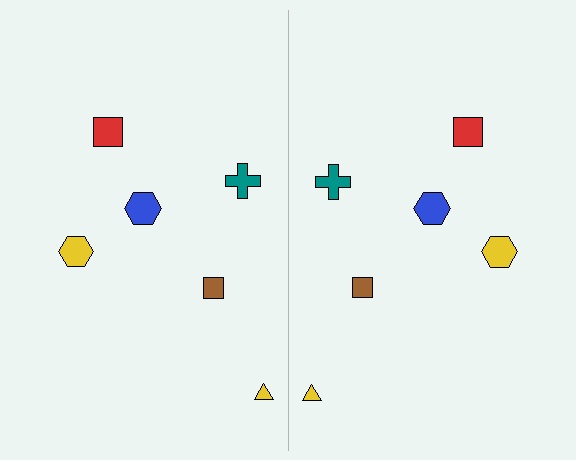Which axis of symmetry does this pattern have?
The pattern has a vertical axis of symmetry running through the center of the image.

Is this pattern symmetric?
Yes, this pattern has bilateral (reflection) symmetry.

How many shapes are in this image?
There are 12 shapes in this image.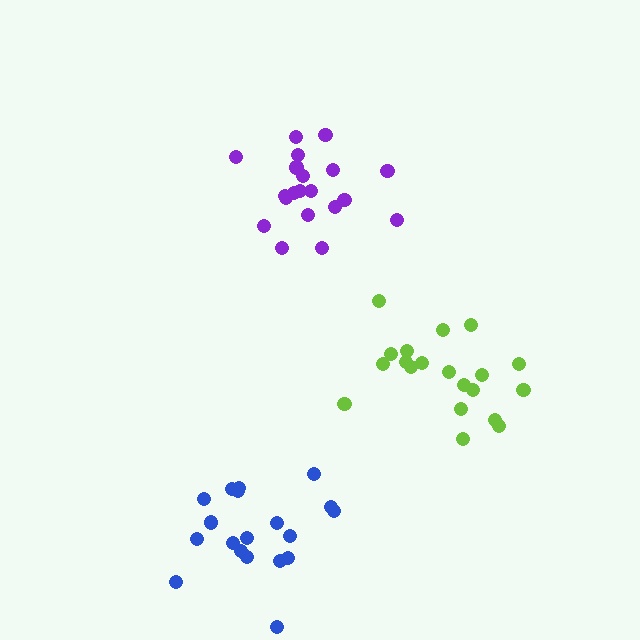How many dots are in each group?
Group 1: 19 dots, Group 2: 20 dots, Group 3: 20 dots (59 total).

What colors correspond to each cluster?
The clusters are colored: blue, purple, lime.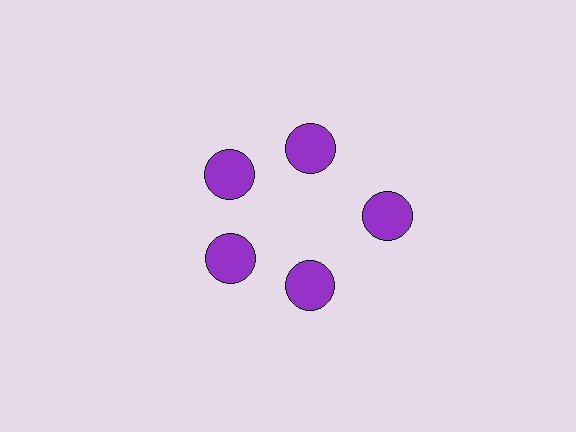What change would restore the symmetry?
The symmetry would be restored by moving it inward, back onto the ring so that all 5 circles sit at equal angles and equal distance from the center.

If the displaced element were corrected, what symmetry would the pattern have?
It would have 5-fold rotational symmetry — the pattern would map onto itself every 72 degrees.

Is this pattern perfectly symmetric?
No. The 5 purple circles are arranged in a ring, but one element near the 3 o'clock position is pushed outward from the center, breaking the 5-fold rotational symmetry.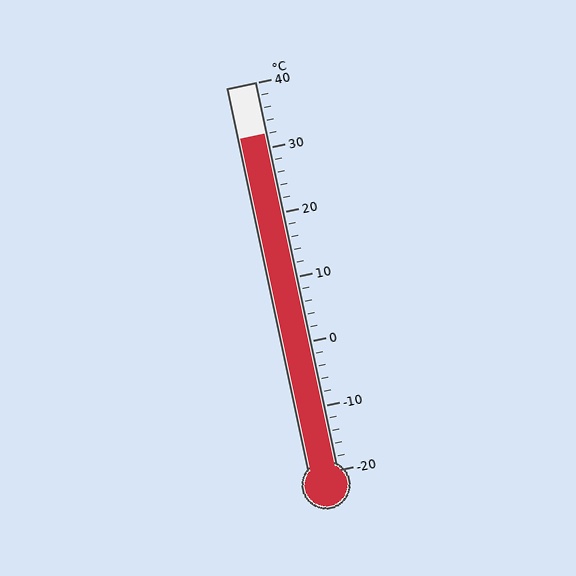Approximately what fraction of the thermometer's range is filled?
The thermometer is filled to approximately 85% of its range.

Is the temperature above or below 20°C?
The temperature is above 20°C.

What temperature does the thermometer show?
The thermometer shows approximately 32°C.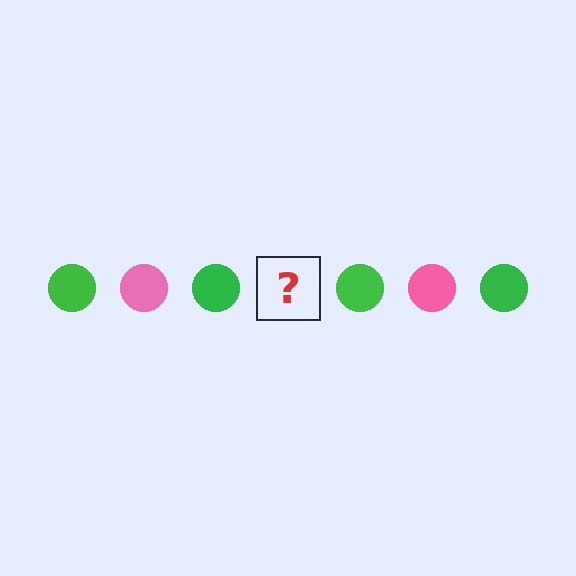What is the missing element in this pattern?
The missing element is a pink circle.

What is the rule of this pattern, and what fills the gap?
The rule is that the pattern cycles through green, pink circles. The gap should be filled with a pink circle.